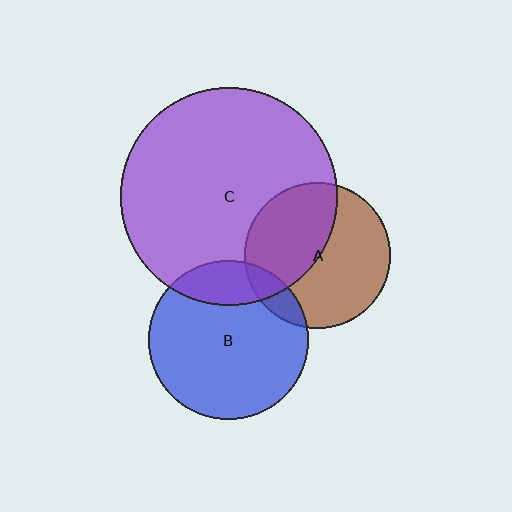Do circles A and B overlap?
Yes.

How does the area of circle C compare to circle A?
Approximately 2.2 times.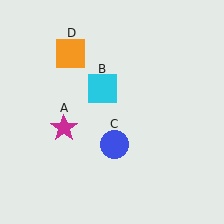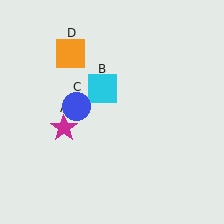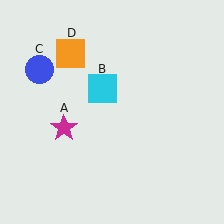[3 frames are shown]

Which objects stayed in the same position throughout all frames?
Magenta star (object A) and cyan square (object B) and orange square (object D) remained stationary.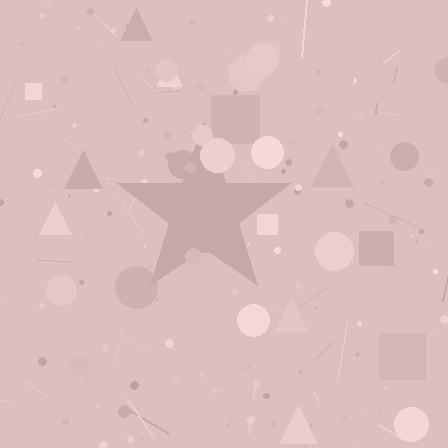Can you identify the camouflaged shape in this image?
The camouflaged shape is a star.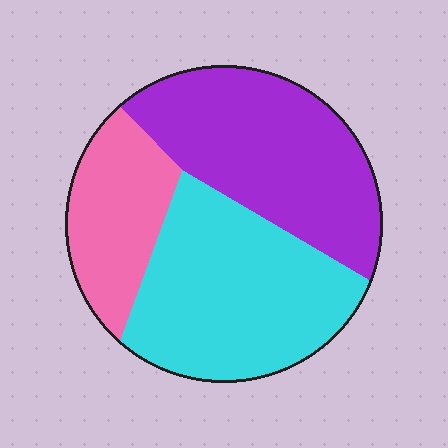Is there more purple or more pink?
Purple.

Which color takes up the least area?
Pink, at roughly 20%.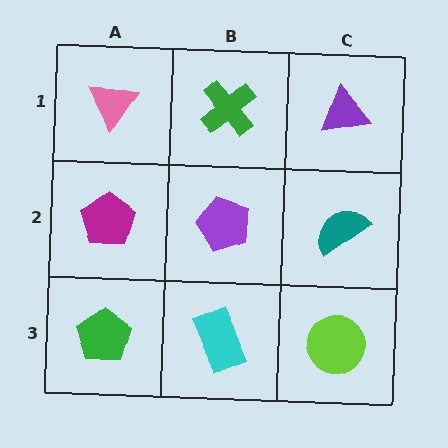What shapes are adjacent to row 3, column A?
A magenta pentagon (row 2, column A), a cyan rectangle (row 3, column B).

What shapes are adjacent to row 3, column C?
A teal semicircle (row 2, column C), a cyan rectangle (row 3, column B).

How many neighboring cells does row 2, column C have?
3.